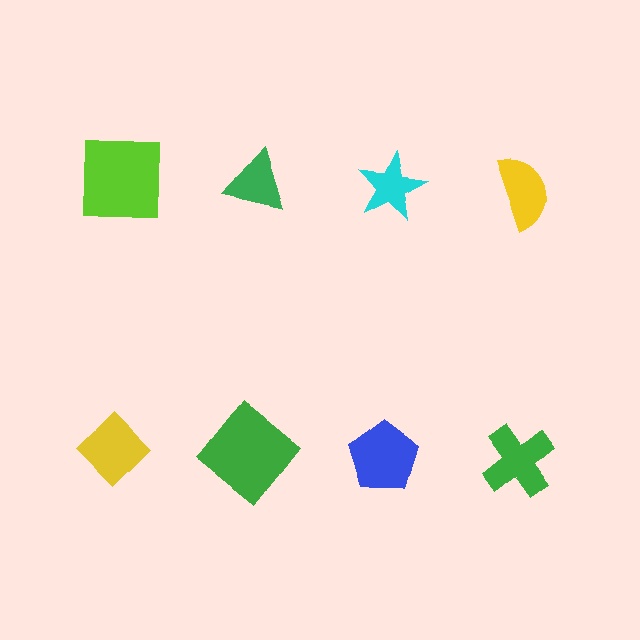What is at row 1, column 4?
A yellow semicircle.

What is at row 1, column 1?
A lime square.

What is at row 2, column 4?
A green cross.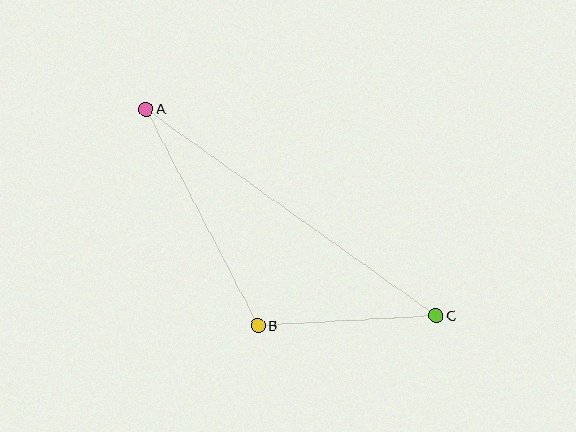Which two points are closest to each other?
Points B and C are closest to each other.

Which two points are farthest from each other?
Points A and C are farthest from each other.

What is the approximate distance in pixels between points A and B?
The distance between A and B is approximately 243 pixels.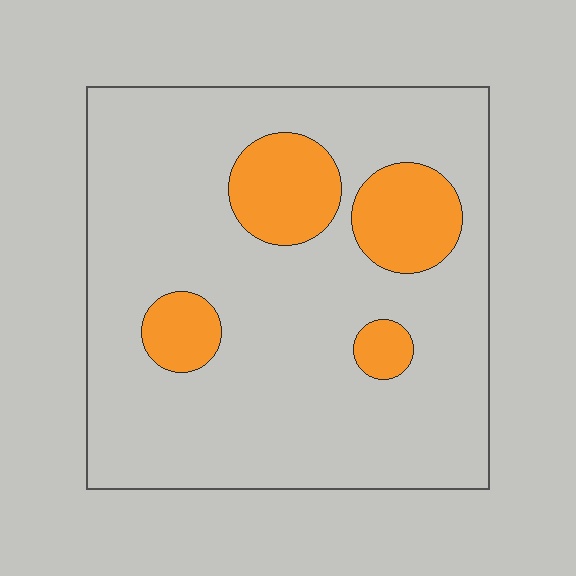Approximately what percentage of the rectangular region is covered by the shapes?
Approximately 15%.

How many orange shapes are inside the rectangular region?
4.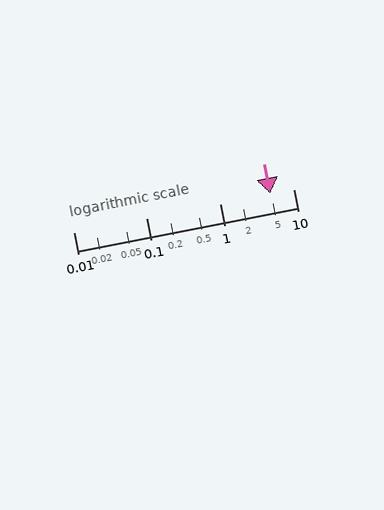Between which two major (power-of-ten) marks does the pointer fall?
The pointer is between 1 and 10.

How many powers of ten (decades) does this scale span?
The scale spans 3 decades, from 0.01 to 10.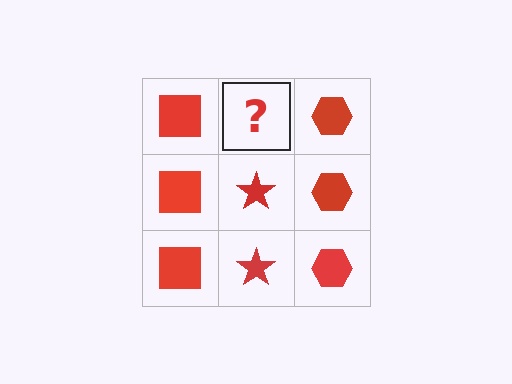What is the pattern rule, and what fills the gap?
The rule is that each column has a consistent shape. The gap should be filled with a red star.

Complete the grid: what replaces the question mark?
The question mark should be replaced with a red star.